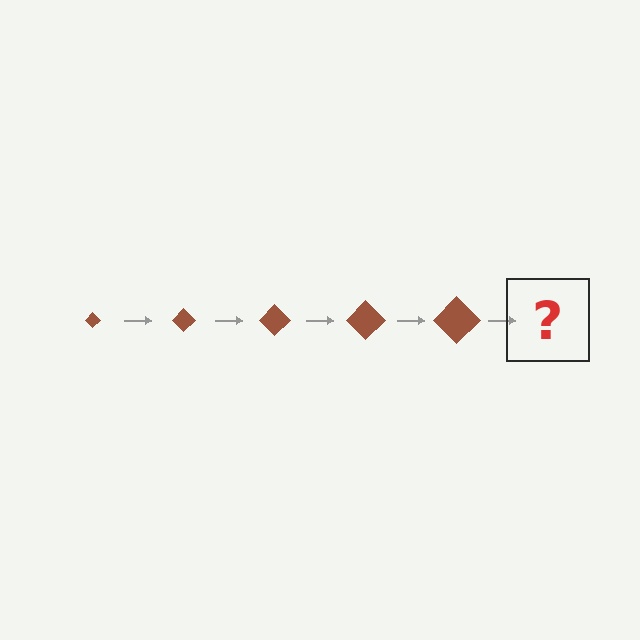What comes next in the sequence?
The next element should be a brown diamond, larger than the previous one.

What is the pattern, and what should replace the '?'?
The pattern is that the diamond gets progressively larger each step. The '?' should be a brown diamond, larger than the previous one.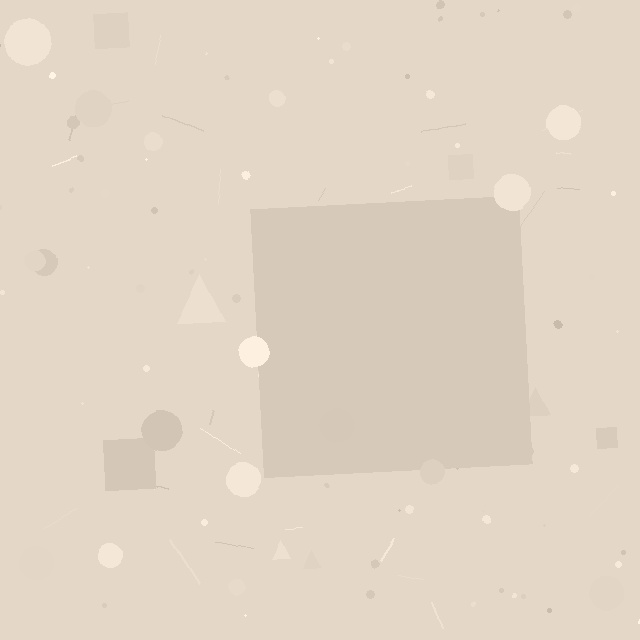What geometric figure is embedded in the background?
A square is embedded in the background.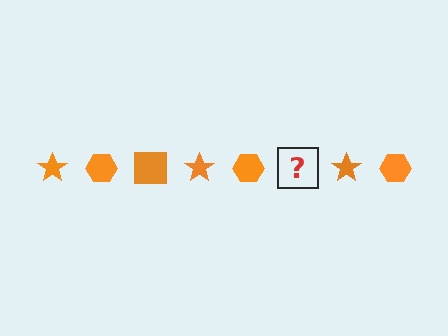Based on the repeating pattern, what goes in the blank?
The blank should be an orange square.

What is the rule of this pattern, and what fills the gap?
The rule is that the pattern cycles through star, hexagon, square shapes in orange. The gap should be filled with an orange square.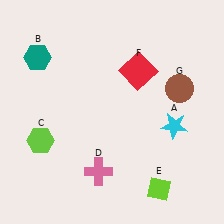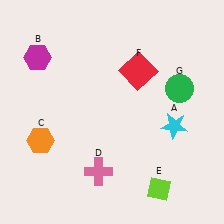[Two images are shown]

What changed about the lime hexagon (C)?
In Image 1, C is lime. In Image 2, it changed to orange.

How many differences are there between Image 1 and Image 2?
There are 3 differences between the two images.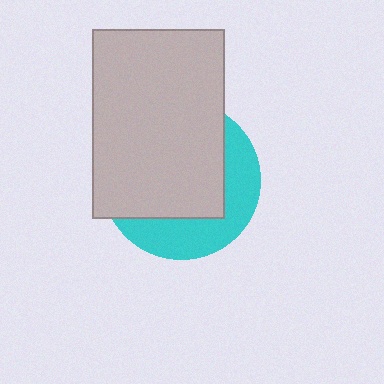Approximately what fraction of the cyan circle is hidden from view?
Roughly 65% of the cyan circle is hidden behind the light gray rectangle.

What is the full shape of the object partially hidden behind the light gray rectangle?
The partially hidden object is a cyan circle.